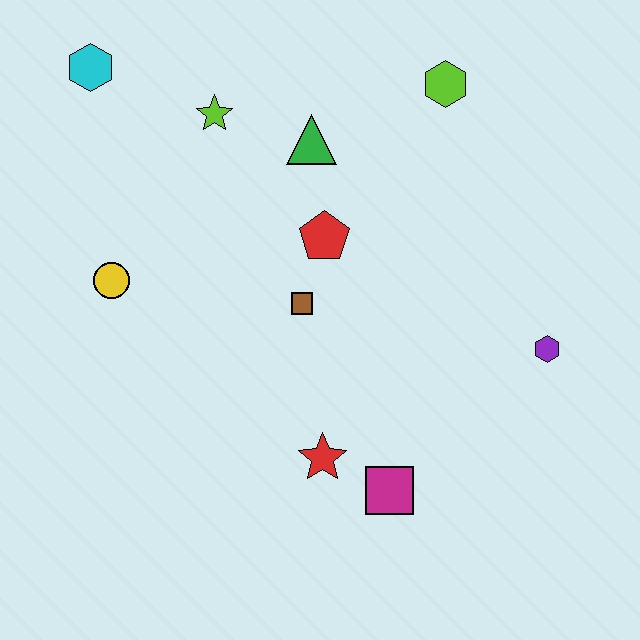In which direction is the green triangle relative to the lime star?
The green triangle is to the right of the lime star.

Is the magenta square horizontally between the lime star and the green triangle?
No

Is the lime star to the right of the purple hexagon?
No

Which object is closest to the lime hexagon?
The green triangle is closest to the lime hexagon.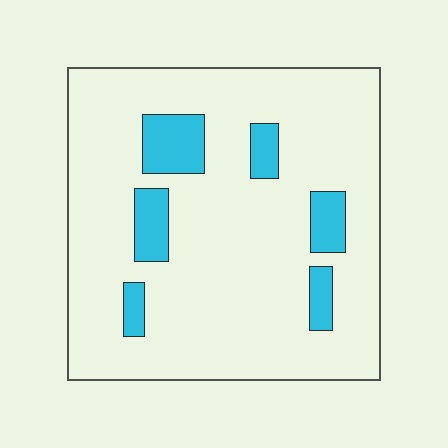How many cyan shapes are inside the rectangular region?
6.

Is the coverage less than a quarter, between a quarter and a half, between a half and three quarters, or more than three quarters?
Less than a quarter.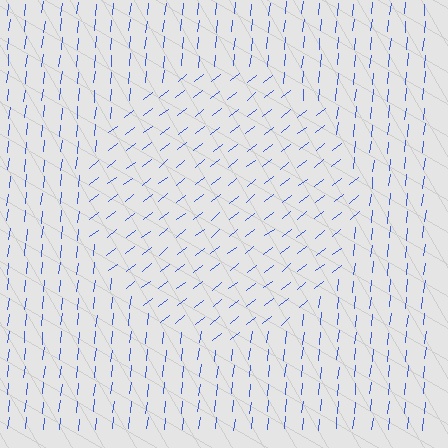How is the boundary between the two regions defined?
The boundary is defined purely by a change in line orientation (approximately 45 degrees difference). All lines are the same color and thickness.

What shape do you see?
I see a circle.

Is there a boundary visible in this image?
Yes, there is a texture boundary formed by a change in line orientation.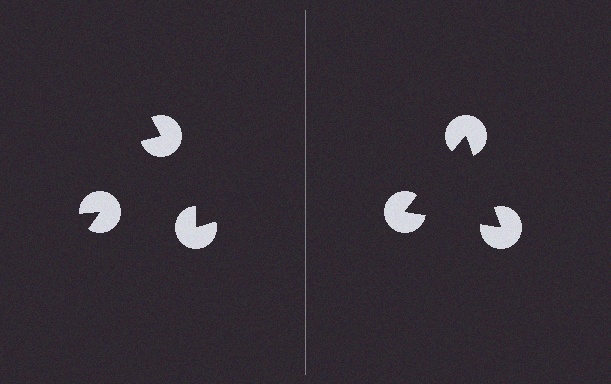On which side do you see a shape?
An illusory triangle appears on the right side. On the left side the wedge cuts are rotated, so no coherent shape forms.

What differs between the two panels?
The pac-man discs are positioned identically on both sides; only the wedge orientations differ. On the right they align to a triangle; on the left they are misaligned.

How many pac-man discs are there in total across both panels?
6 — 3 on each side.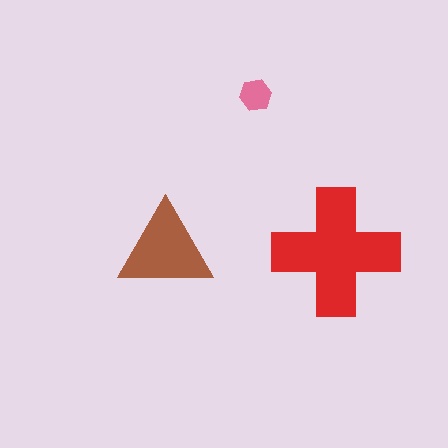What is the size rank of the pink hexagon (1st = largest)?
3rd.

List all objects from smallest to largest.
The pink hexagon, the brown triangle, the red cross.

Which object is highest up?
The pink hexagon is topmost.